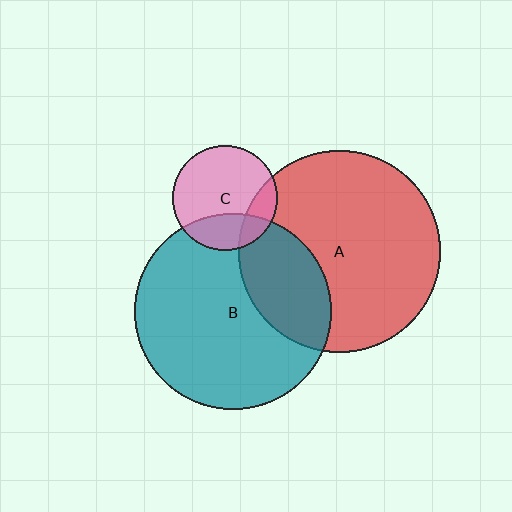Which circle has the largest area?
Circle A (red).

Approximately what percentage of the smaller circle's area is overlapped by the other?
Approximately 20%.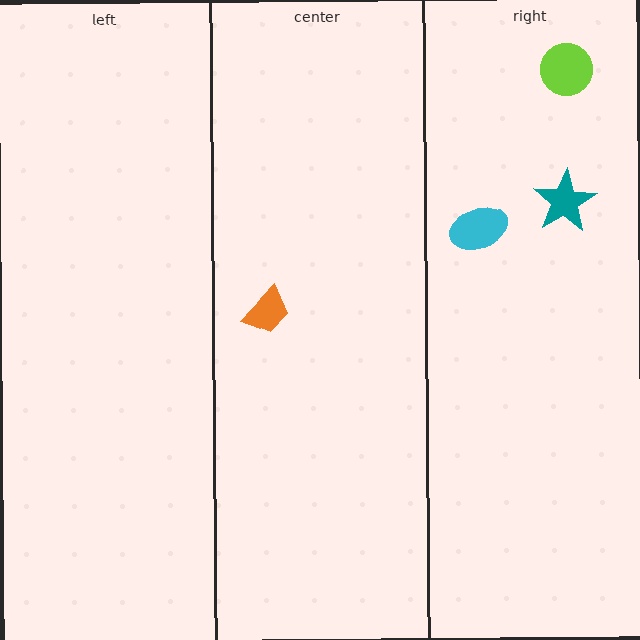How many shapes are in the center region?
1.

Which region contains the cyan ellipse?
The right region.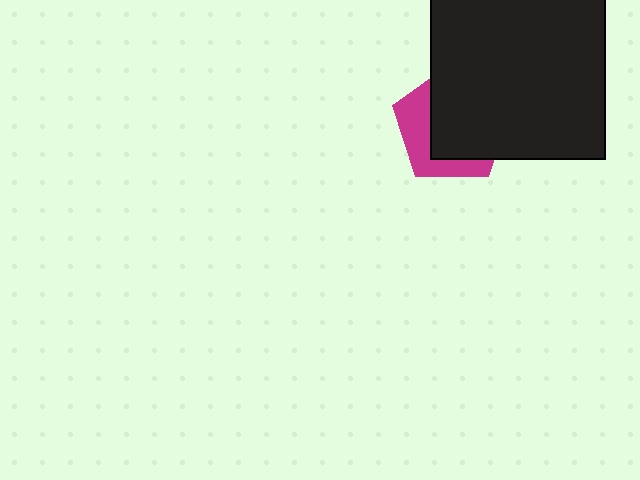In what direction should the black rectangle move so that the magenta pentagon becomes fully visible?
The black rectangle should move right. That is the shortest direction to clear the overlap and leave the magenta pentagon fully visible.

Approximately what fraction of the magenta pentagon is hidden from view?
Roughly 64% of the magenta pentagon is hidden behind the black rectangle.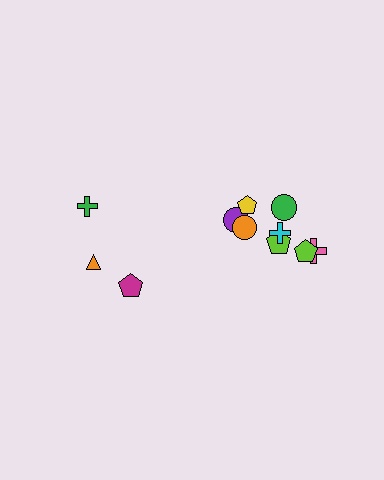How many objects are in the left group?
There are 3 objects.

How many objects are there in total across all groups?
There are 11 objects.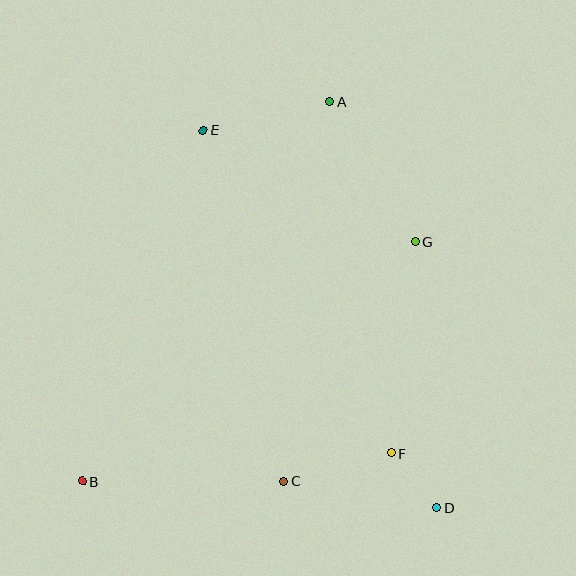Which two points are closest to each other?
Points D and F are closest to each other.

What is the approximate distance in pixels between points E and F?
The distance between E and F is approximately 374 pixels.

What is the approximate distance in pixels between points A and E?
The distance between A and E is approximately 130 pixels.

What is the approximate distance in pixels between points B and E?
The distance between B and E is approximately 371 pixels.